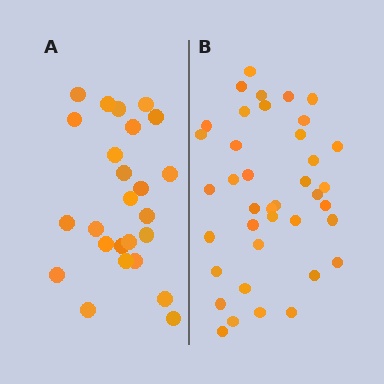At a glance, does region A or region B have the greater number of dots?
Region B (the right region) has more dots.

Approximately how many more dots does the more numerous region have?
Region B has approximately 15 more dots than region A.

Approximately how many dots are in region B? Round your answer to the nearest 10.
About 40 dots. (The exact count is 39, which rounds to 40.)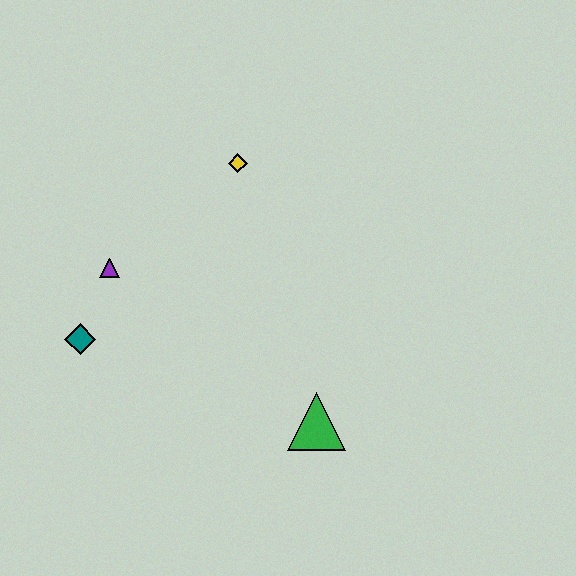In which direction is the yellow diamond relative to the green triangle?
The yellow diamond is above the green triangle.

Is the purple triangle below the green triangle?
No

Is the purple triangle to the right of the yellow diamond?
No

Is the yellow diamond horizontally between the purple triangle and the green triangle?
Yes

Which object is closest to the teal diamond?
The purple triangle is closest to the teal diamond.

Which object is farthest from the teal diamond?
The green triangle is farthest from the teal diamond.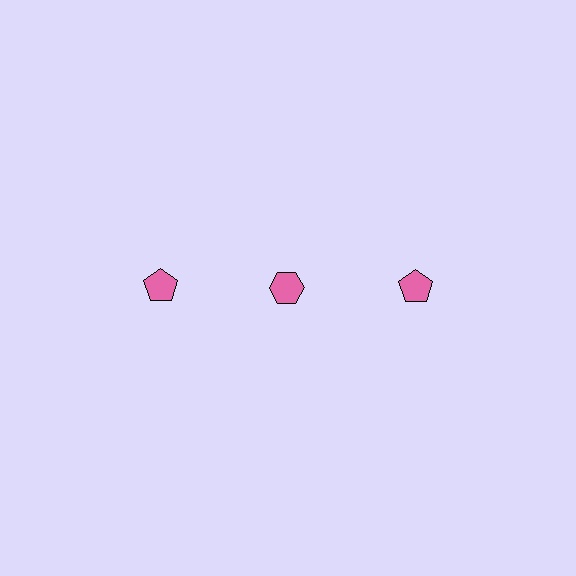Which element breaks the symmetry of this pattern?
The pink hexagon in the top row, second from left column breaks the symmetry. All other shapes are pink pentagons.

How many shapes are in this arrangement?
There are 3 shapes arranged in a grid pattern.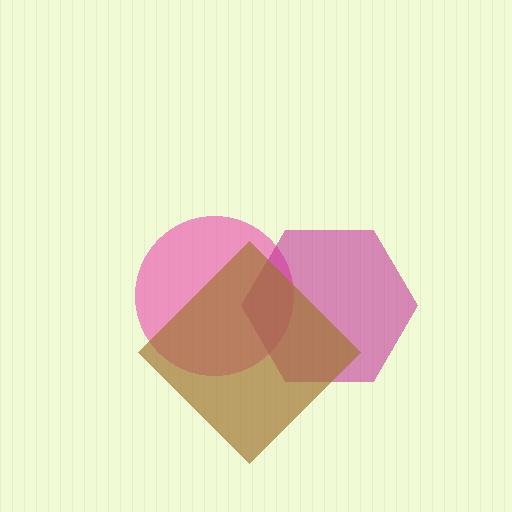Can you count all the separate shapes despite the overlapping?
Yes, there are 3 separate shapes.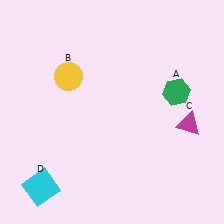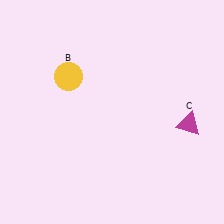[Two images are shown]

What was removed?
The green hexagon (A), the cyan square (D) were removed in Image 2.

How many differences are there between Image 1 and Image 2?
There are 2 differences between the two images.